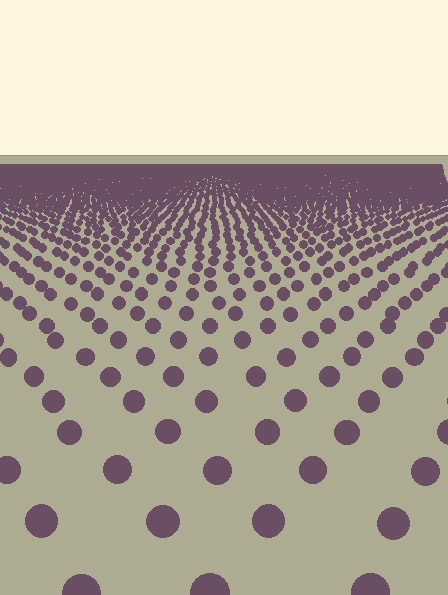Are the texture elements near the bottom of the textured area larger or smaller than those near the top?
Larger. Near the bottom, elements are closer to the viewer and appear at a bigger on-screen size.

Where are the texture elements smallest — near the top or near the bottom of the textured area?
Near the top.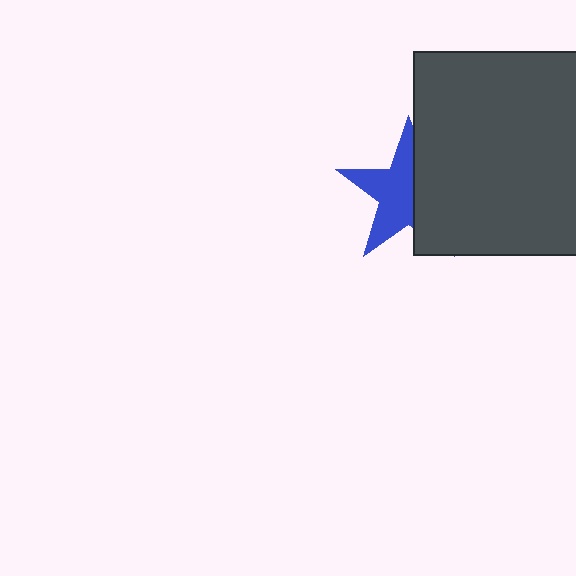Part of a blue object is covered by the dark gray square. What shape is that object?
It is a star.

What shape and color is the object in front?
The object in front is a dark gray square.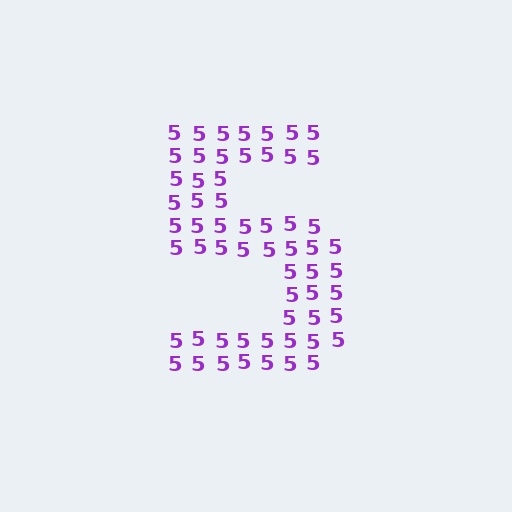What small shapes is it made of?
It is made of small digit 5's.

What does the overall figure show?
The overall figure shows the digit 5.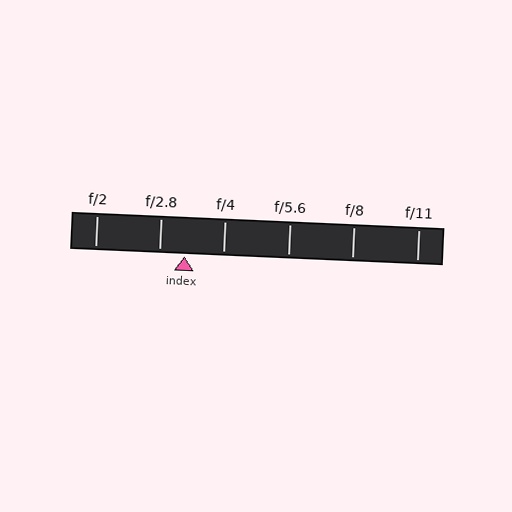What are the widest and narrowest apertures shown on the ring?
The widest aperture shown is f/2 and the narrowest is f/11.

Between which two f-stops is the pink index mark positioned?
The index mark is between f/2.8 and f/4.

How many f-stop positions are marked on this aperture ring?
There are 6 f-stop positions marked.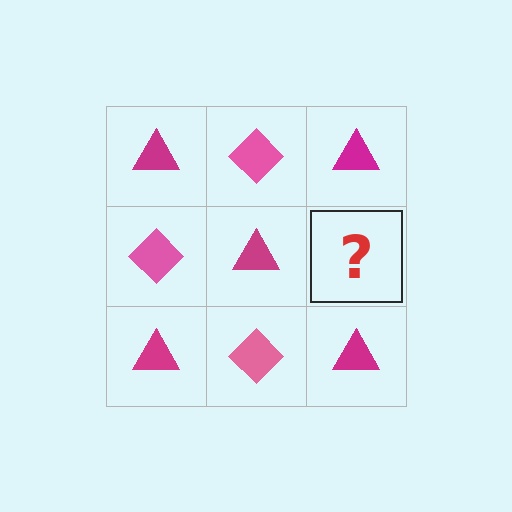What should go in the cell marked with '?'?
The missing cell should contain a pink diamond.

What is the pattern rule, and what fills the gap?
The rule is that it alternates magenta triangle and pink diamond in a checkerboard pattern. The gap should be filled with a pink diamond.